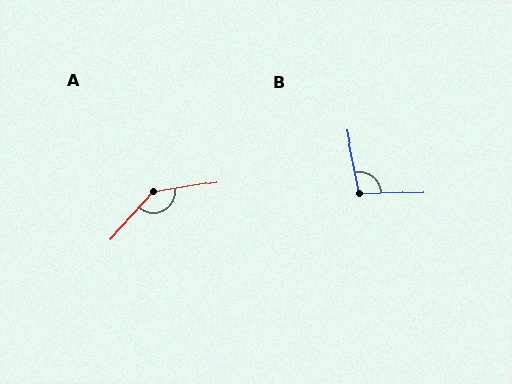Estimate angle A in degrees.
Approximately 141 degrees.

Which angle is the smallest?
B, at approximately 98 degrees.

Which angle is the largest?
A, at approximately 141 degrees.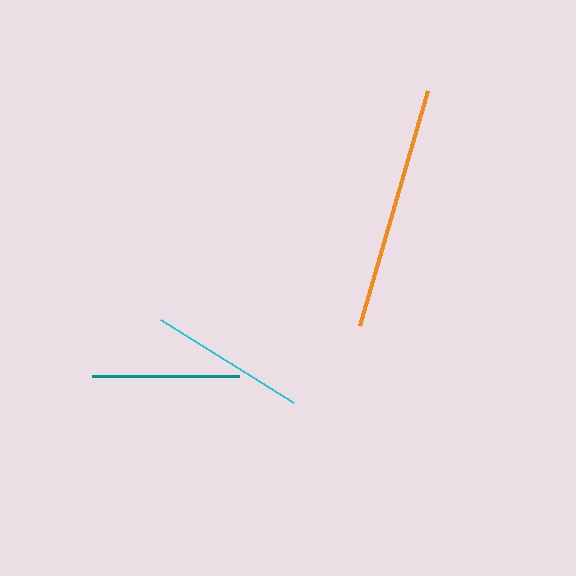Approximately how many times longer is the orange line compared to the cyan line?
The orange line is approximately 1.6 times the length of the cyan line.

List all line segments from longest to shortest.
From longest to shortest: orange, cyan, teal.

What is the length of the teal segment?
The teal segment is approximately 147 pixels long.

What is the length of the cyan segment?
The cyan segment is approximately 156 pixels long.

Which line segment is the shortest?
The teal line is the shortest at approximately 147 pixels.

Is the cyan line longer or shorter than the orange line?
The orange line is longer than the cyan line.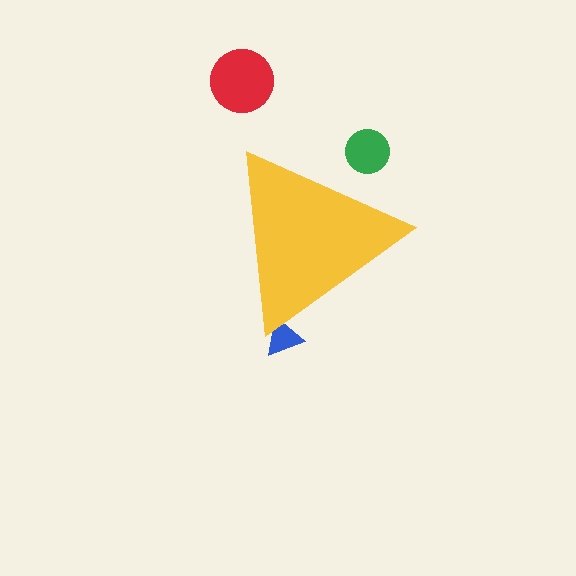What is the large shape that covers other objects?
A yellow triangle.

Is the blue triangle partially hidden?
Yes, the blue triangle is partially hidden behind the yellow triangle.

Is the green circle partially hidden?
Yes, the green circle is partially hidden behind the yellow triangle.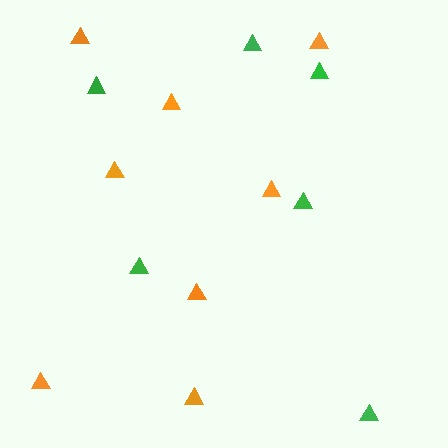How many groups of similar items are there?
There are 2 groups: one group of orange triangles (8) and one group of green triangles (6).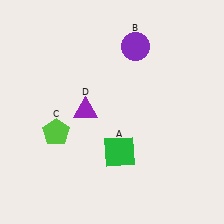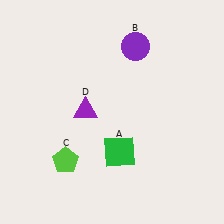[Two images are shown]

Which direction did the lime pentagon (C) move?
The lime pentagon (C) moved down.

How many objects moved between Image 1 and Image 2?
1 object moved between the two images.